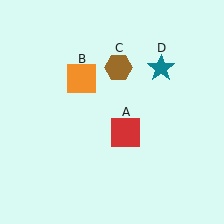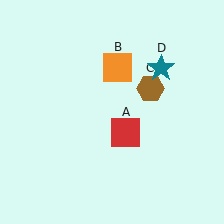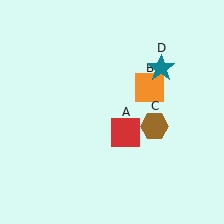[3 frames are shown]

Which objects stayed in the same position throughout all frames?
Red square (object A) and teal star (object D) remained stationary.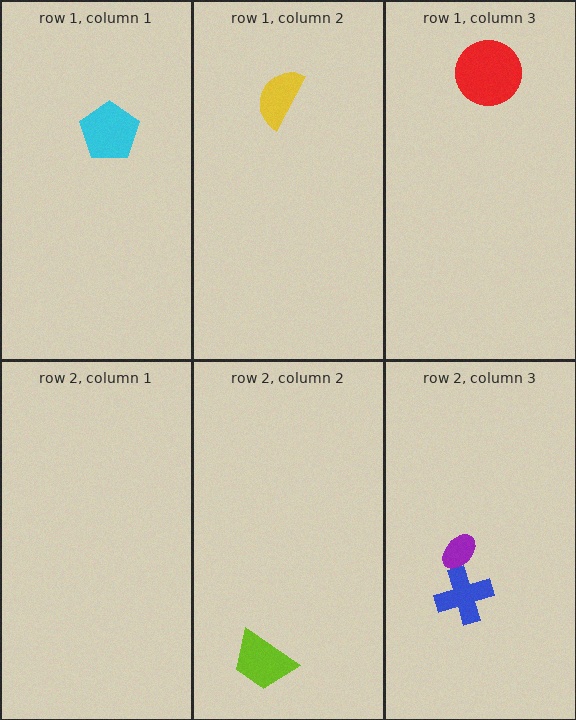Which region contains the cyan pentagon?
The row 1, column 1 region.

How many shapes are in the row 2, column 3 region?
2.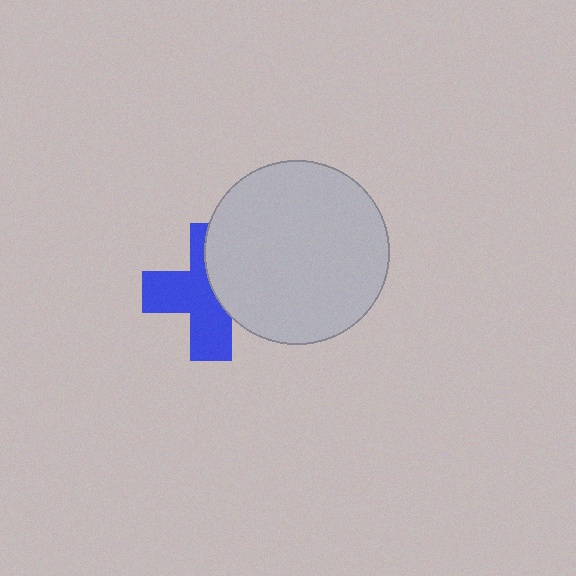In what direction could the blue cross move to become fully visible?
The blue cross could move left. That would shift it out from behind the light gray circle entirely.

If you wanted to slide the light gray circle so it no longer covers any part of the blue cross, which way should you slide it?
Slide it right — that is the most direct way to separate the two shapes.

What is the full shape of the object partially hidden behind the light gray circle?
The partially hidden object is a blue cross.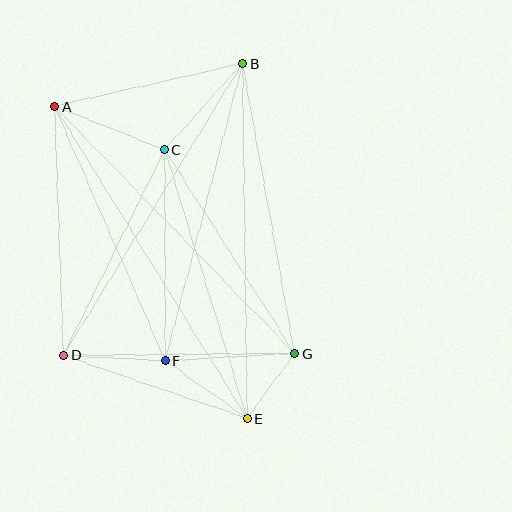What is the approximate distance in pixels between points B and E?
The distance between B and E is approximately 355 pixels.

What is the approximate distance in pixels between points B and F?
The distance between B and F is approximately 307 pixels.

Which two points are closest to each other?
Points E and G are closest to each other.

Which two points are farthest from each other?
Points A and E are farthest from each other.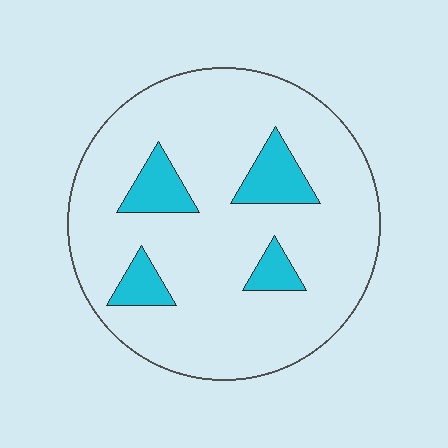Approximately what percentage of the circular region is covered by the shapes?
Approximately 15%.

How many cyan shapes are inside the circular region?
4.